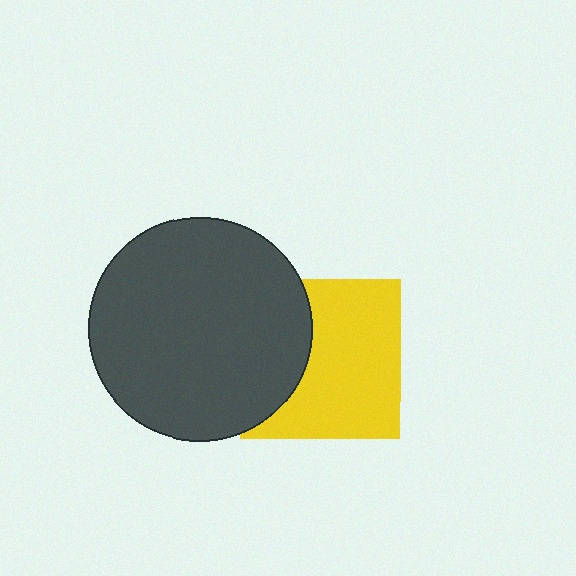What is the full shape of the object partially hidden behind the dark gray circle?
The partially hidden object is a yellow square.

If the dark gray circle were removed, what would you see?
You would see the complete yellow square.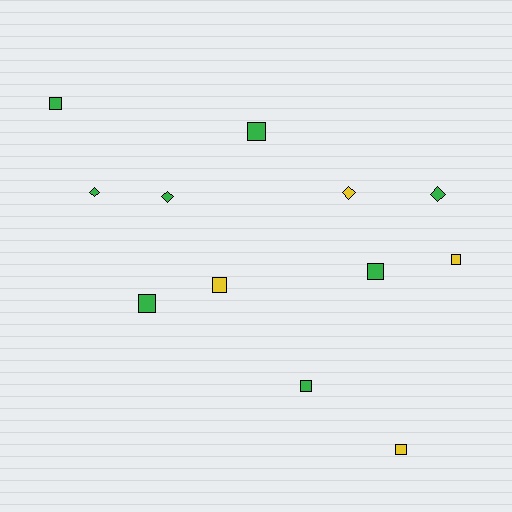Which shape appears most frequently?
Square, with 8 objects.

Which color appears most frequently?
Green, with 8 objects.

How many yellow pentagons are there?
There are no yellow pentagons.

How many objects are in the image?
There are 12 objects.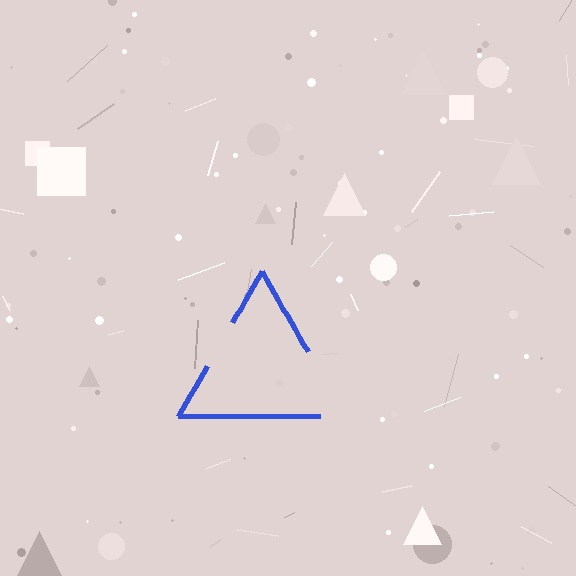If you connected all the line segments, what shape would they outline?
They would outline a triangle.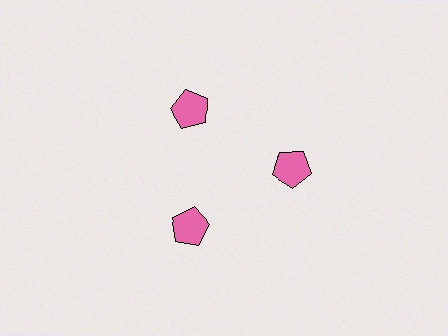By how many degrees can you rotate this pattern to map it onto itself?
The pattern maps onto itself every 120 degrees of rotation.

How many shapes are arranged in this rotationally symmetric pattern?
There are 3 shapes, arranged in 3 groups of 1.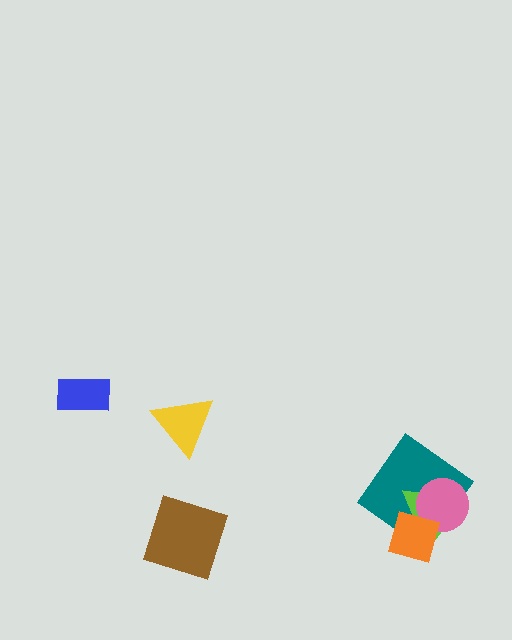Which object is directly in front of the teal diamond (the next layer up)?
The lime triangle is directly in front of the teal diamond.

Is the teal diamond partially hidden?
Yes, it is partially covered by another shape.